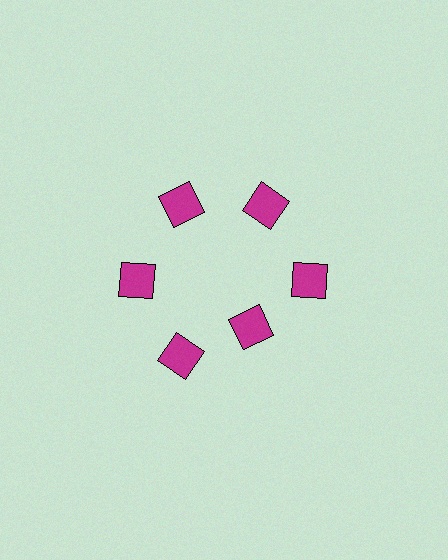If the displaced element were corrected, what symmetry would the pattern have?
It would have 6-fold rotational symmetry — the pattern would map onto itself every 60 degrees.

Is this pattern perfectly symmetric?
No. The 6 magenta squares are arranged in a ring, but one element near the 5 o'clock position is pulled inward toward the center, breaking the 6-fold rotational symmetry.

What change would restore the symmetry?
The symmetry would be restored by moving it outward, back onto the ring so that all 6 squares sit at equal angles and equal distance from the center.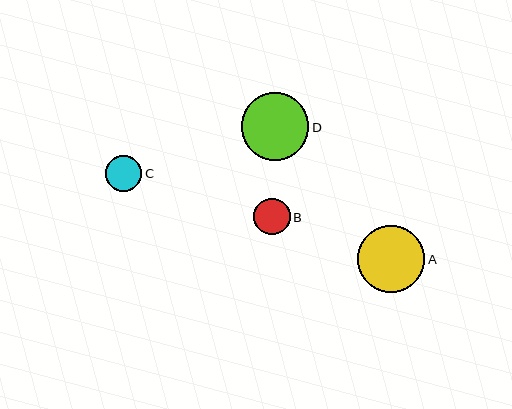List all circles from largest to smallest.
From largest to smallest: A, D, B, C.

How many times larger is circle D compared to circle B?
Circle D is approximately 1.8 times the size of circle B.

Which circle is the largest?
Circle A is the largest with a size of approximately 68 pixels.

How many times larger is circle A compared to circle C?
Circle A is approximately 1.9 times the size of circle C.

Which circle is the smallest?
Circle C is the smallest with a size of approximately 36 pixels.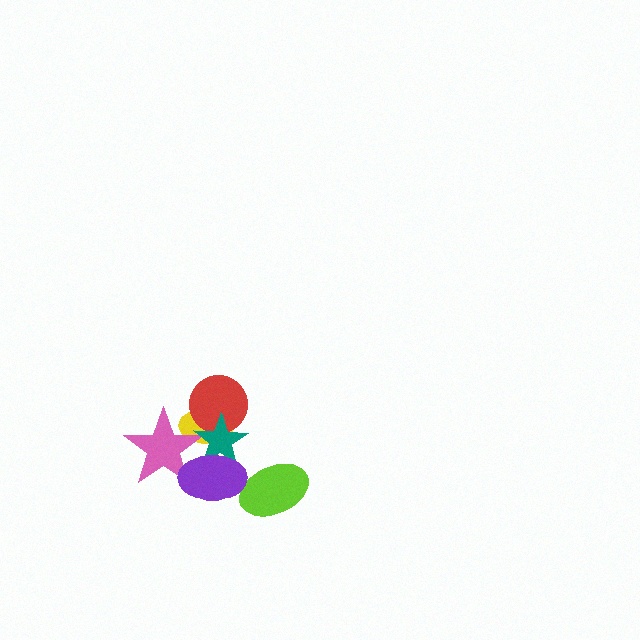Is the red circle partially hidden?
Yes, it is partially covered by another shape.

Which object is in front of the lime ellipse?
The purple ellipse is in front of the lime ellipse.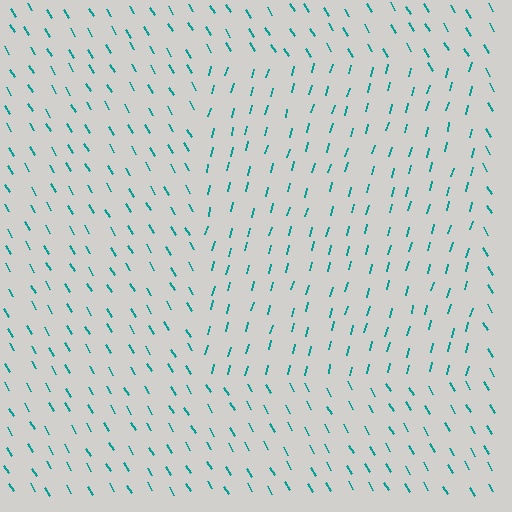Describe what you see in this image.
The image is filled with small teal line segments. A rectangle region in the image has lines oriented differently from the surrounding lines, creating a visible texture boundary.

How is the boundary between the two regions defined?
The boundary is defined purely by a change in line orientation (approximately 45 degrees difference). All lines are the same color and thickness.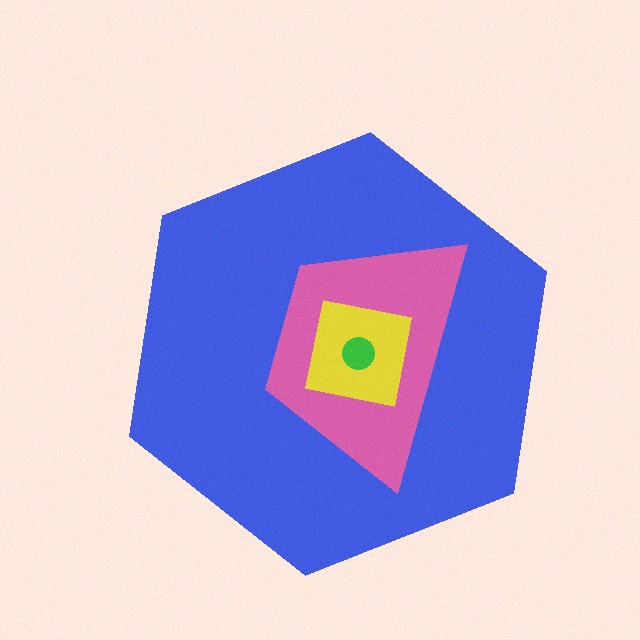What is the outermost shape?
The blue hexagon.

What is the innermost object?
The green circle.